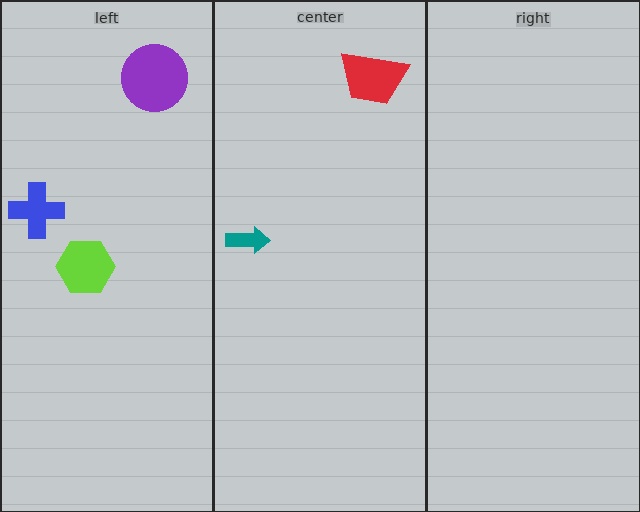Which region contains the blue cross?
The left region.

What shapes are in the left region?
The blue cross, the purple circle, the lime hexagon.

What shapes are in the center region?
The teal arrow, the red trapezoid.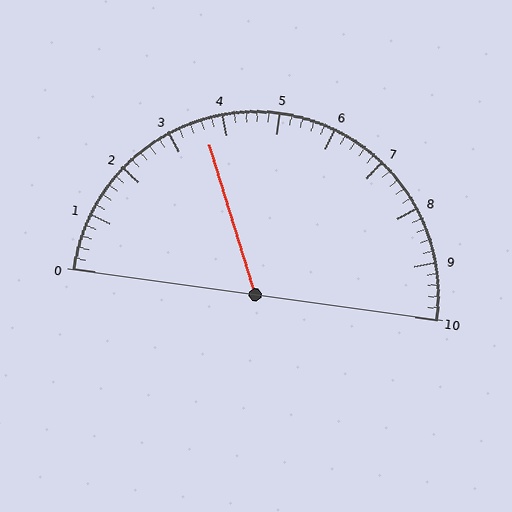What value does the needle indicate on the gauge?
The needle indicates approximately 3.6.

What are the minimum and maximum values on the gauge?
The gauge ranges from 0 to 10.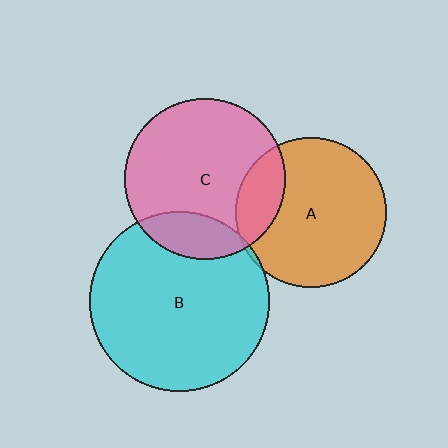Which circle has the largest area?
Circle B (cyan).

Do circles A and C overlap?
Yes.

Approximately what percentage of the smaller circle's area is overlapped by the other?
Approximately 20%.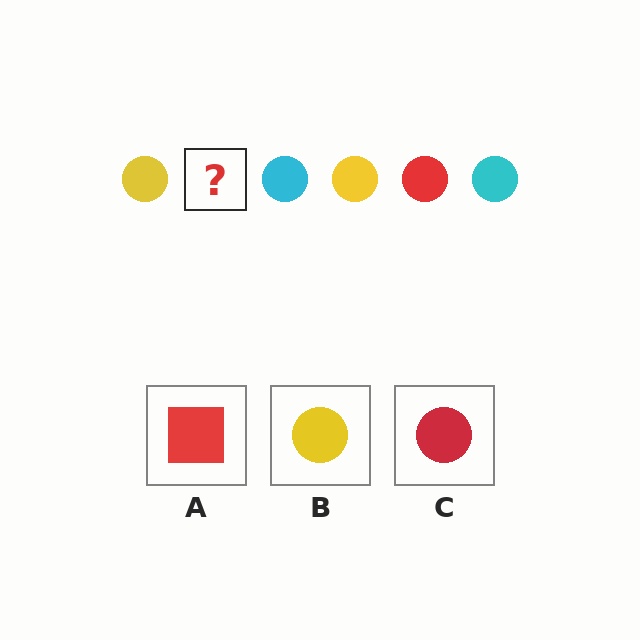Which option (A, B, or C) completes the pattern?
C.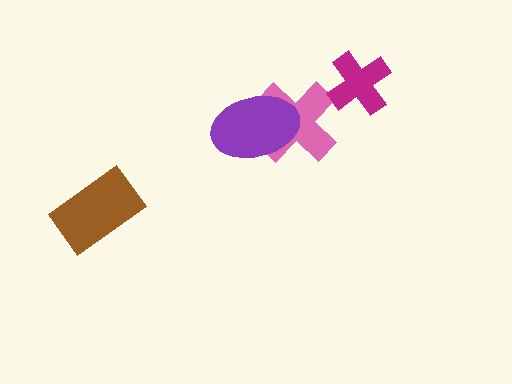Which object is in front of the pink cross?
The purple ellipse is in front of the pink cross.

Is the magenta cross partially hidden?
No, no other shape covers it.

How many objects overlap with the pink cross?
1 object overlaps with the pink cross.